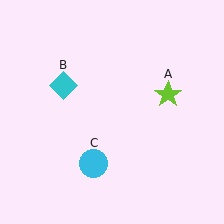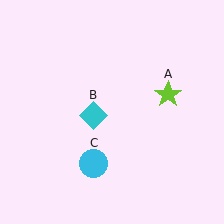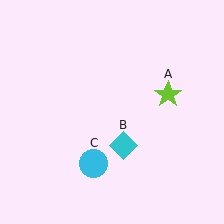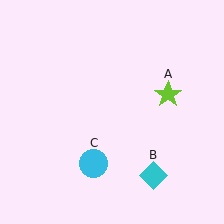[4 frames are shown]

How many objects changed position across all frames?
1 object changed position: cyan diamond (object B).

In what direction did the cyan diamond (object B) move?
The cyan diamond (object B) moved down and to the right.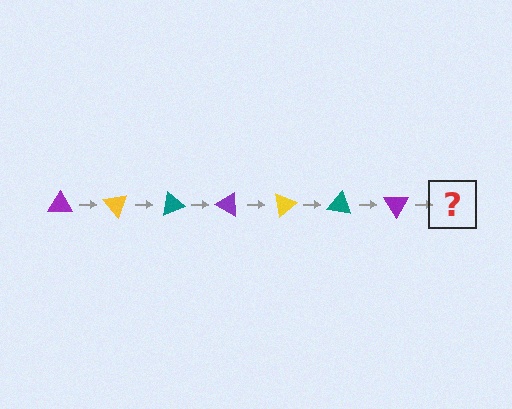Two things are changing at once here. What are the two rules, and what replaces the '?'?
The two rules are that it rotates 50 degrees each step and the color cycles through purple, yellow, and teal. The '?' should be a yellow triangle, rotated 350 degrees from the start.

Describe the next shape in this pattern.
It should be a yellow triangle, rotated 350 degrees from the start.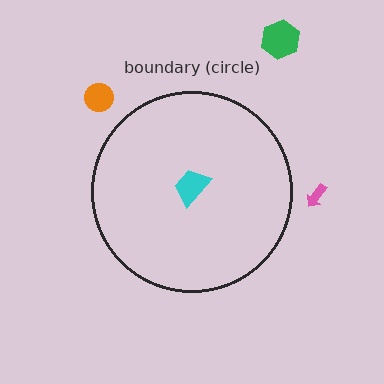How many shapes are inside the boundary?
1 inside, 3 outside.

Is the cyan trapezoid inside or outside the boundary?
Inside.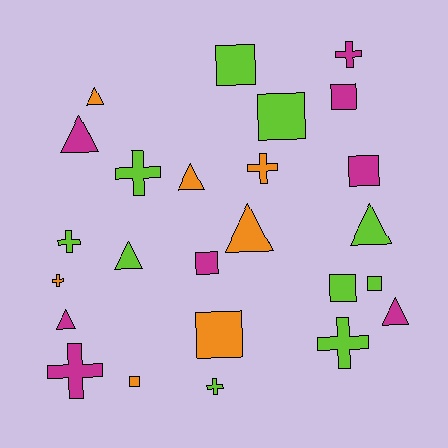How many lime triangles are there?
There are 2 lime triangles.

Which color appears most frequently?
Lime, with 10 objects.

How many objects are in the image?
There are 25 objects.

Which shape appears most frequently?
Square, with 9 objects.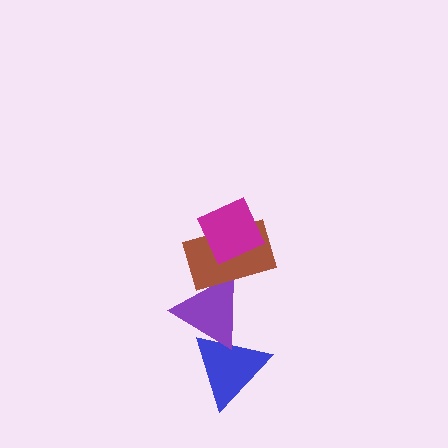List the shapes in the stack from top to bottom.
From top to bottom: the magenta diamond, the brown rectangle, the purple triangle, the blue triangle.